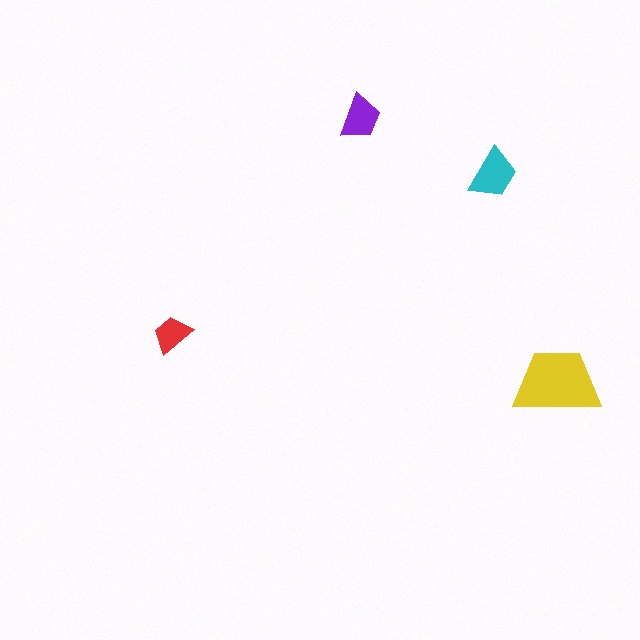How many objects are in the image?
There are 4 objects in the image.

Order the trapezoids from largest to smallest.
the yellow one, the cyan one, the purple one, the red one.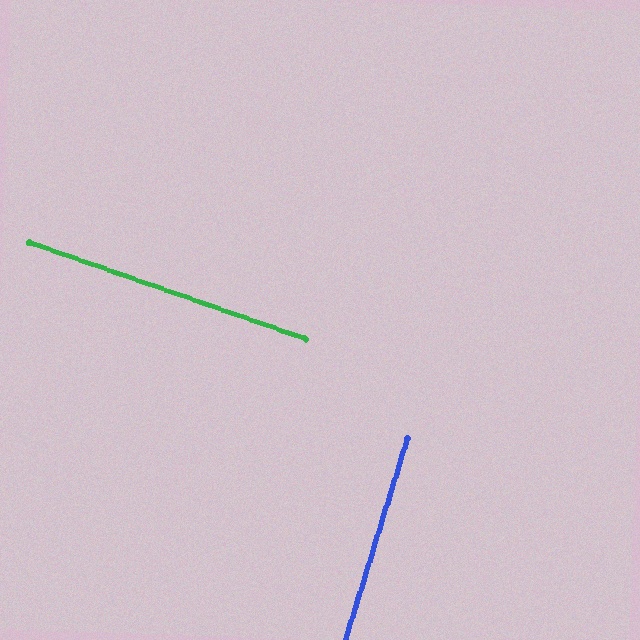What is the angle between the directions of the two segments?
Approximately 88 degrees.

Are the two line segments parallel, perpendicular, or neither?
Perpendicular — they meet at approximately 88°.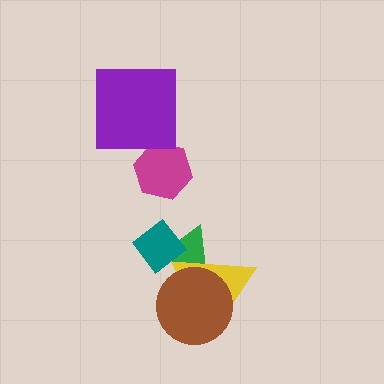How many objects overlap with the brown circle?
2 objects overlap with the brown circle.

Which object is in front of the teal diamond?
The yellow triangle is in front of the teal diamond.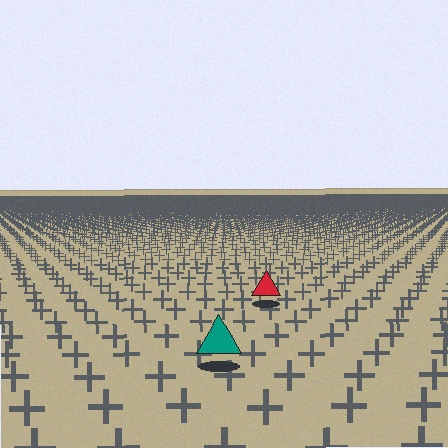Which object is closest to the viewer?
The teal triangle is closest. The texture marks near it are larger and more spread out.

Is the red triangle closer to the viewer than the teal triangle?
No. The teal triangle is closer — you can tell from the texture gradient: the ground texture is coarser near it.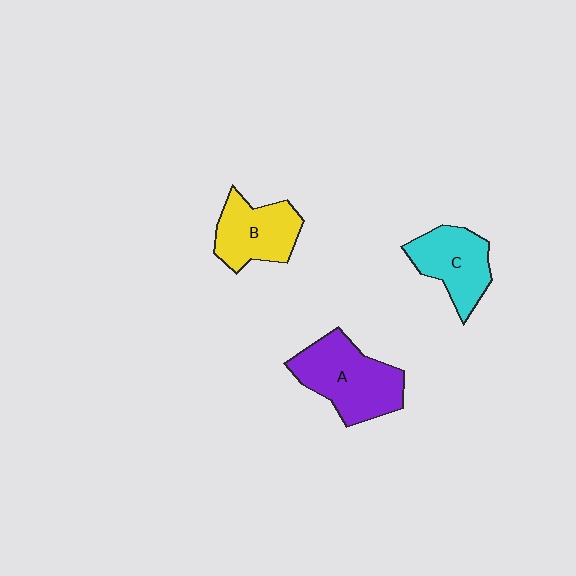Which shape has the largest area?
Shape A (purple).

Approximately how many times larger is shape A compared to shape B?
Approximately 1.3 times.